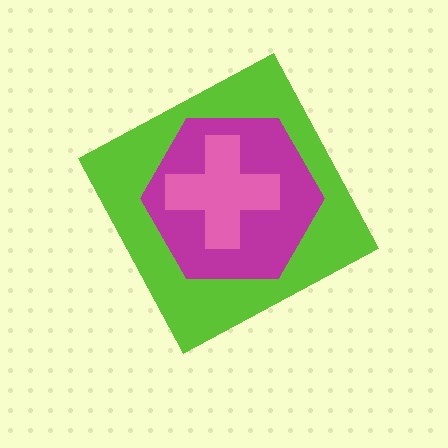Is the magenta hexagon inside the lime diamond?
Yes.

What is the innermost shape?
The pink cross.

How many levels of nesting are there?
3.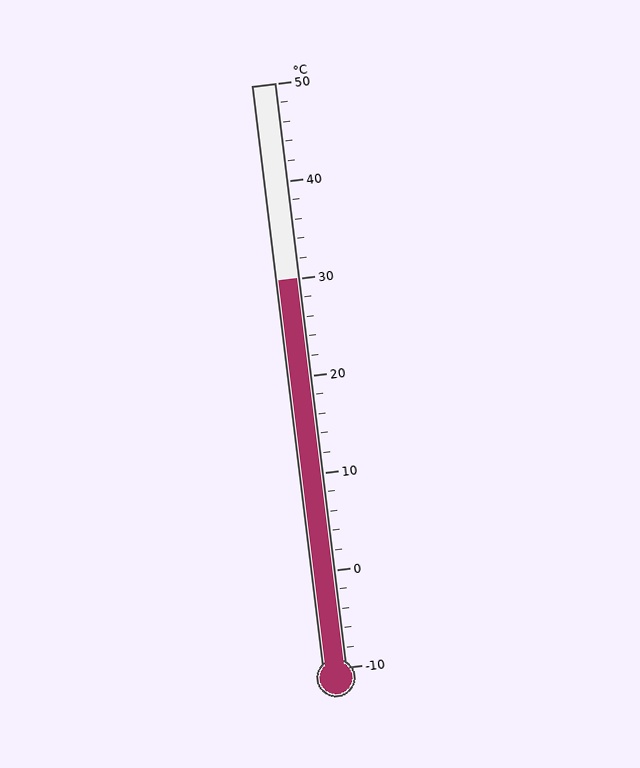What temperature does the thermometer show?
The thermometer shows approximately 30°C.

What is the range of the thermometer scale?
The thermometer scale ranges from -10°C to 50°C.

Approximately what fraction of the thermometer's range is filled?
The thermometer is filled to approximately 65% of its range.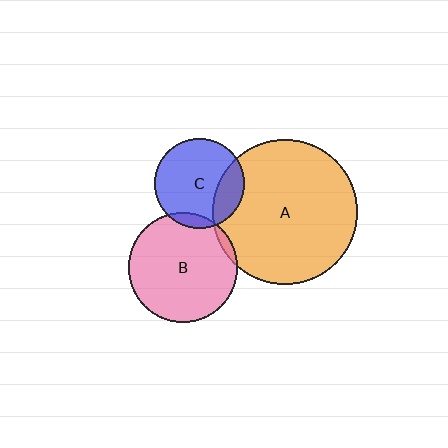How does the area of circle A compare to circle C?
Approximately 2.6 times.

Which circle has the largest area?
Circle A (orange).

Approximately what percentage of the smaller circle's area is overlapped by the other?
Approximately 5%.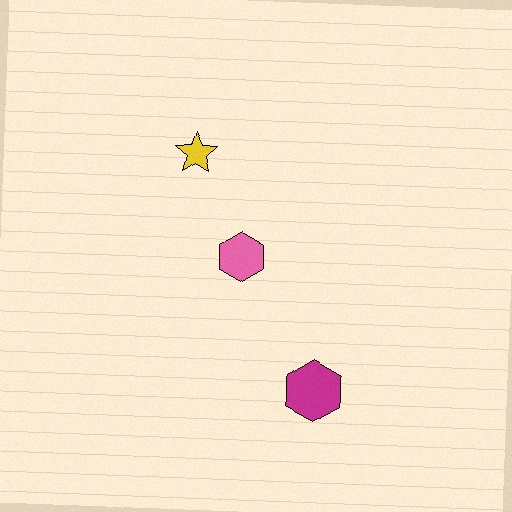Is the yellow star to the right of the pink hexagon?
No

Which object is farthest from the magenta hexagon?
The yellow star is farthest from the magenta hexagon.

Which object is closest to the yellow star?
The pink hexagon is closest to the yellow star.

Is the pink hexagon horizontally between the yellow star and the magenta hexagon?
Yes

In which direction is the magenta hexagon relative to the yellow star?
The magenta hexagon is below the yellow star.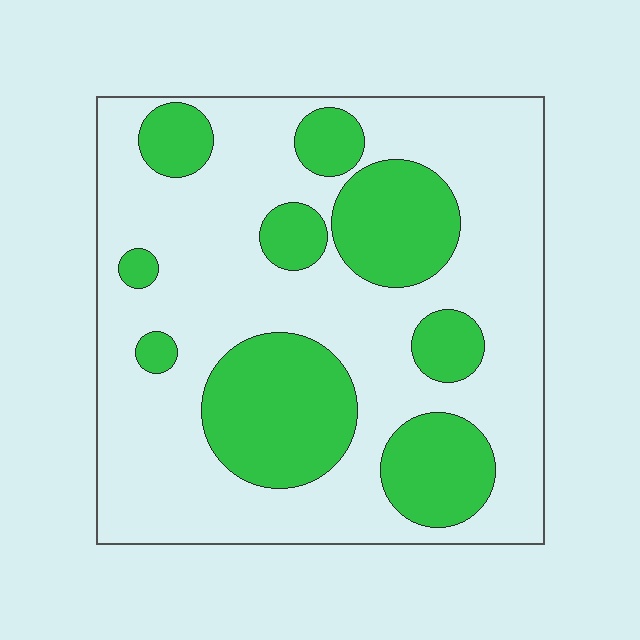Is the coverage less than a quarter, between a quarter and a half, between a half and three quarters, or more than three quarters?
Between a quarter and a half.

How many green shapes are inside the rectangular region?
9.